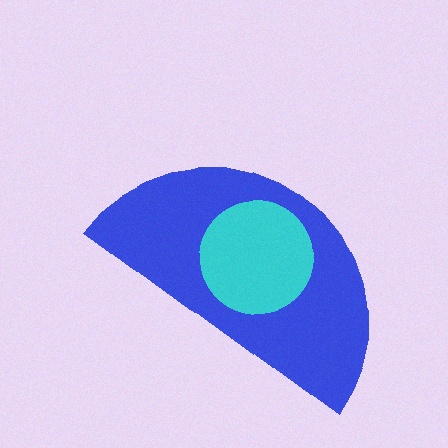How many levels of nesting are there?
2.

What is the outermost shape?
The blue semicircle.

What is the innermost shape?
The cyan circle.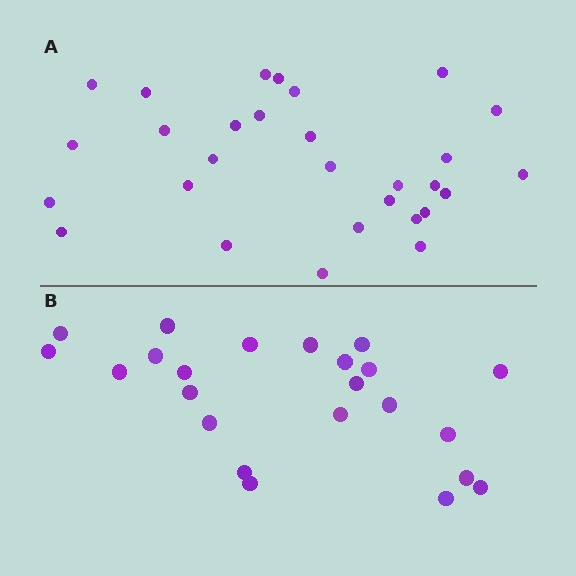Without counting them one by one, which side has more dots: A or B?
Region A (the top region) has more dots.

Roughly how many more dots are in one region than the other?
Region A has about 6 more dots than region B.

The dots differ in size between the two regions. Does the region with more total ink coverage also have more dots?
No. Region B has more total ink coverage because its dots are larger, but region A actually contains more individual dots. Total area can be misleading — the number of items is what matters here.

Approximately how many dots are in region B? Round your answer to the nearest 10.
About 20 dots. (The exact count is 23, which rounds to 20.)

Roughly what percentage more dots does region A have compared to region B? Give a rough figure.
About 25% more.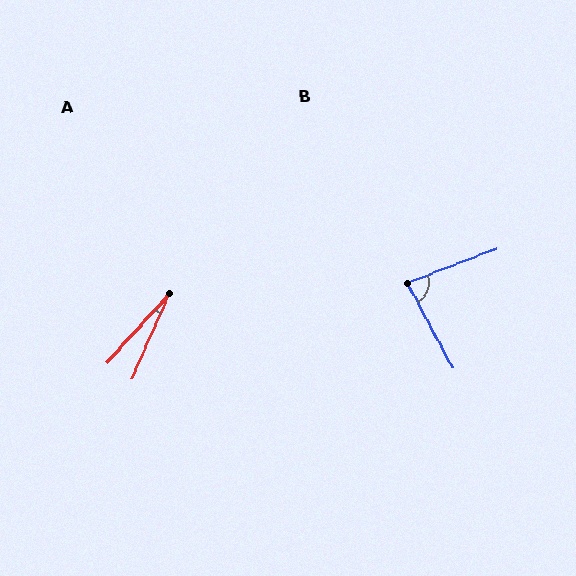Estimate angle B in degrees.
Approximately 82 degrees.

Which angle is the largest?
B, at approximately 82 degrees.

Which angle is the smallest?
A, at approximately 18 degrees.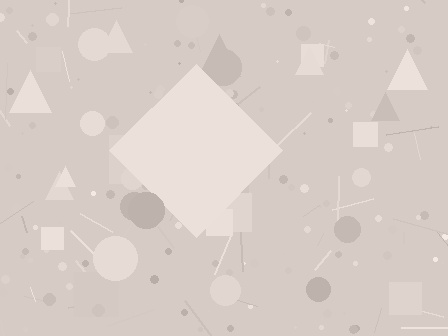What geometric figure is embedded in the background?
A diamond is embedded in the background.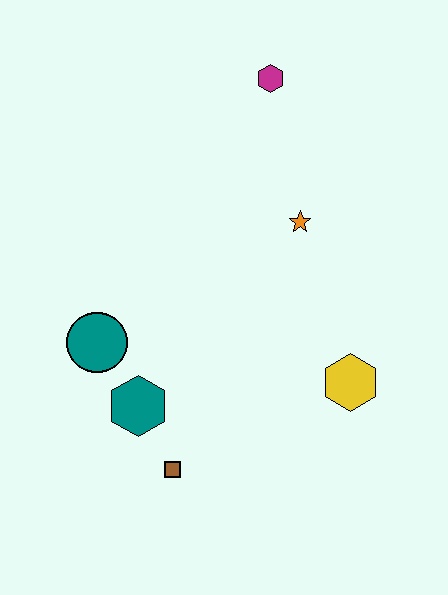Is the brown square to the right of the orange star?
No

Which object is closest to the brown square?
The teal hexagon is closest to the brown square.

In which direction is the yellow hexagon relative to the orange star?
The yellow hexagon is below the orange star.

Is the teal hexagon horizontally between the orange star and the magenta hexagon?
No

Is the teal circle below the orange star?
Yes